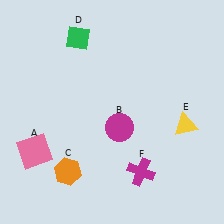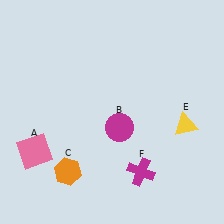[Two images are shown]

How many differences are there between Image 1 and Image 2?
There is 1 difference between the two images.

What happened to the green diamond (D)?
The green diamond (D) was removed in Image 2. It was in the top-left area of Image 1.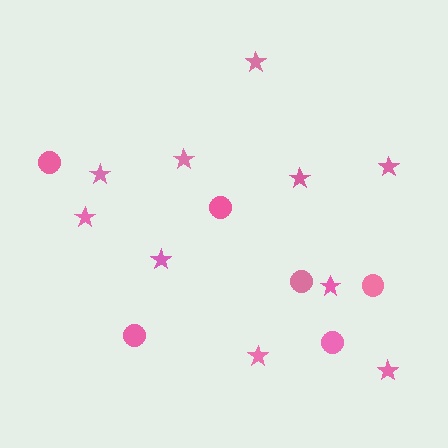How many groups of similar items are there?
There are 2 groups: one group of stars (10) and one group of circles (6).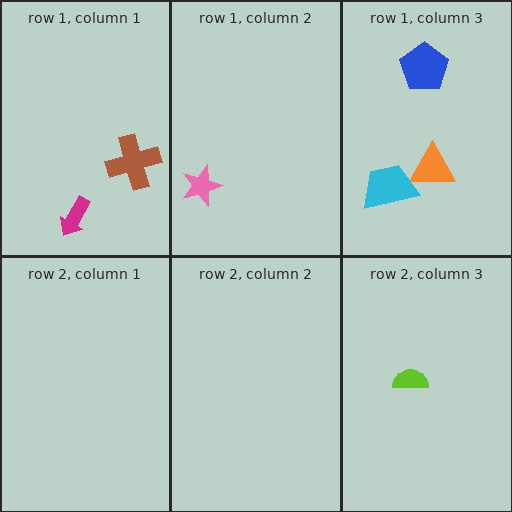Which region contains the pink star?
The row 1, column 2 region.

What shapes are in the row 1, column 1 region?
The brown cross, the magenta arrow.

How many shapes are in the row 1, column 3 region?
3.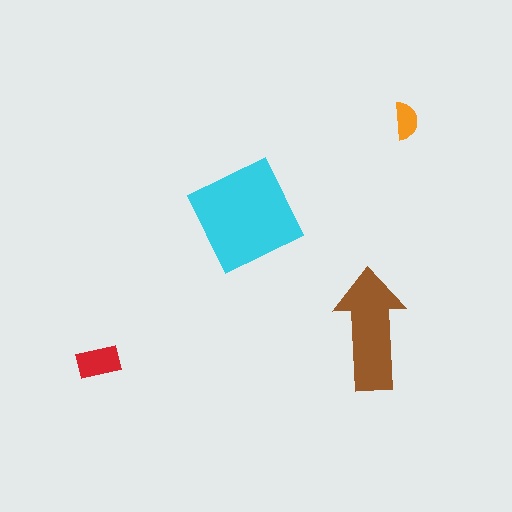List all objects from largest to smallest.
The cyan square, the brown arrow, the red rectangle, the orange semicircle.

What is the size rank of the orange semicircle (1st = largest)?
4th.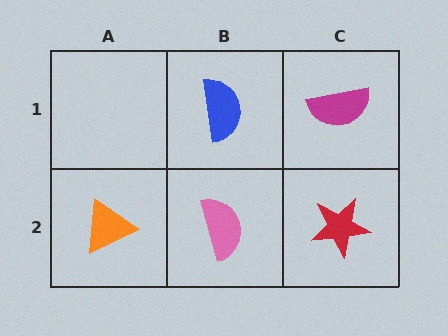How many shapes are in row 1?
2 shapes.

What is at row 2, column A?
An orange triangle.